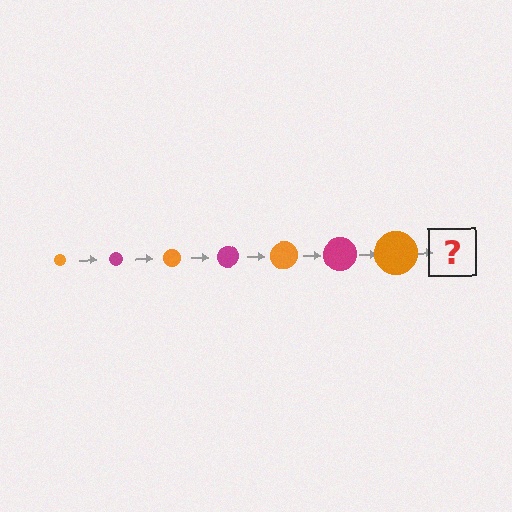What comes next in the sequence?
The next element should be a magenta circle, larger than the previous one.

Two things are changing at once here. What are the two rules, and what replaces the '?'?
The two rules are that the circle grows larger each step and the color cycles through orange and magenta. The '?' should be a magenta circle, larger than the previous one.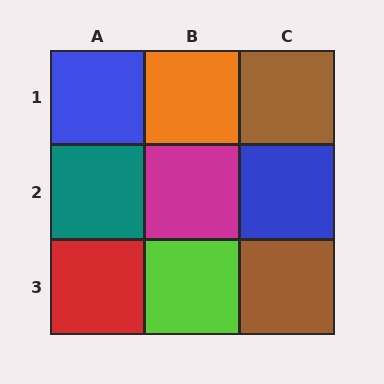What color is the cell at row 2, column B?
Magenta.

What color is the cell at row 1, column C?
Brown.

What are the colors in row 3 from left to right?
Red, lime, brown.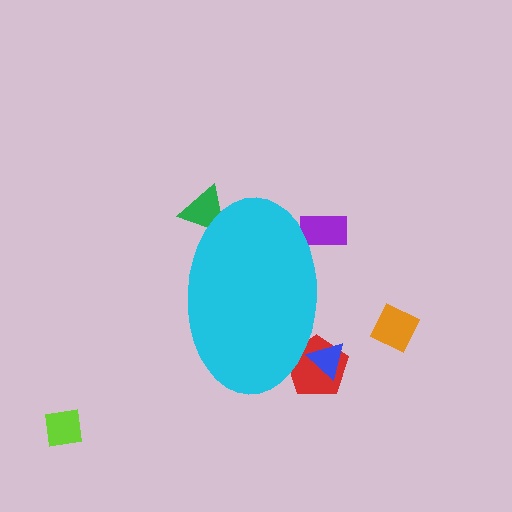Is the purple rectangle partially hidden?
Yes, the purple rectangle is partially hidden behind the cyan ellipse.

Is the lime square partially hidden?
No, the lime square is fully visible.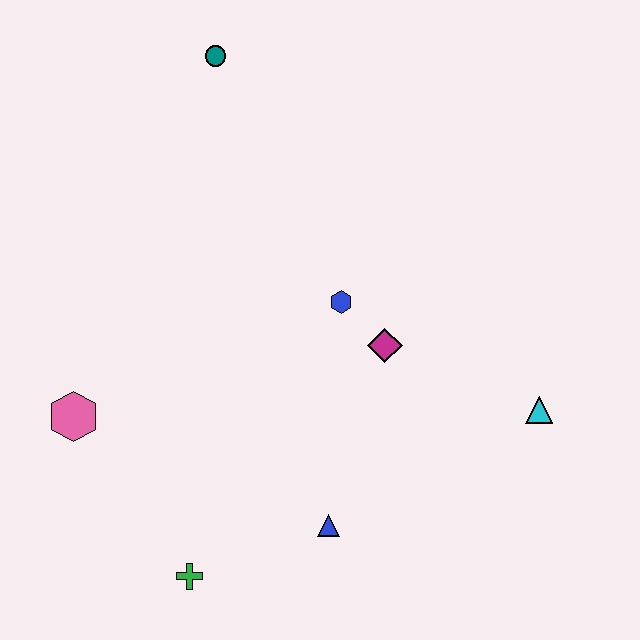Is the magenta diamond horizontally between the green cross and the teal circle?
No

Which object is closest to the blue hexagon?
The magenta diamond is closest to the blue hexagon.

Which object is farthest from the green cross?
The teal circle is farthest from the green cross.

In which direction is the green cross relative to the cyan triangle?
The green cross is to the left of the cyan triangle.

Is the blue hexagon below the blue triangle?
No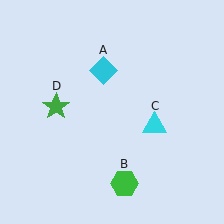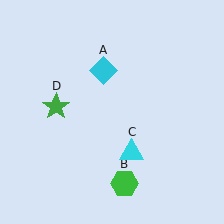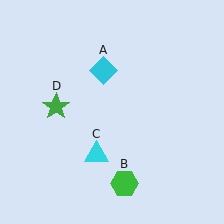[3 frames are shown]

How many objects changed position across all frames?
1 object changed position: cyan triangle (object C).